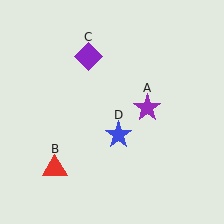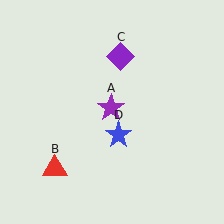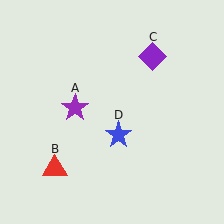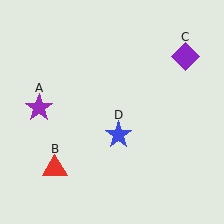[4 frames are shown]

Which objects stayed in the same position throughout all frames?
Red triangle (object B) and blue star (object D) remained stationary.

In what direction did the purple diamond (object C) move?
The purple diamond (object C) moved right.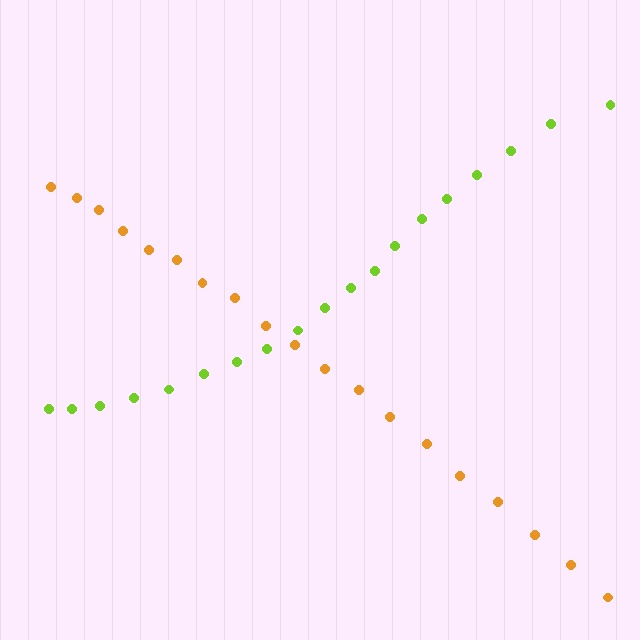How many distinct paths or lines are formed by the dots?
There are 2 distinct paths.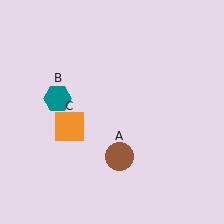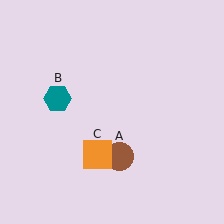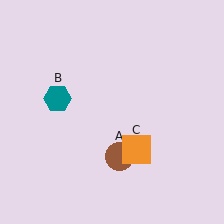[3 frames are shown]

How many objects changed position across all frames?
1 object changed position: orange square (object C).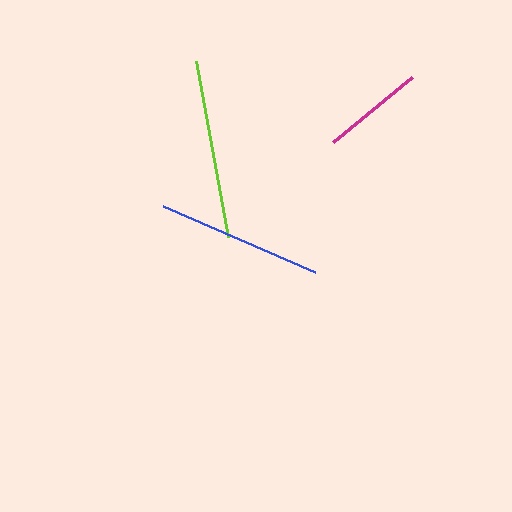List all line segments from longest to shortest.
From longest to shortest: lime, blue, magenta.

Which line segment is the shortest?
The magenta line is the shortest at approximately 102 pixels.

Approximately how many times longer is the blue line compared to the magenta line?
The blue line is approximately 1.6 times the length of the magenta line.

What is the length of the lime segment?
The lime segment is approximately 179 pixels long.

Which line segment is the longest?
The lime line is the longest at approximately 179 pixels.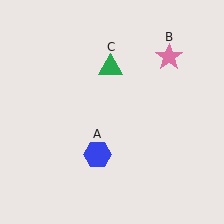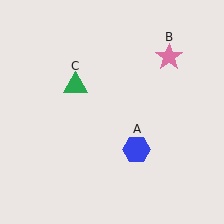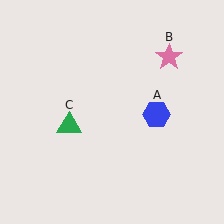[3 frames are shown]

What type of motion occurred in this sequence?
The blue hexagon (object A), green triangle (object C) rotated counterclockwise around the center of the scene.